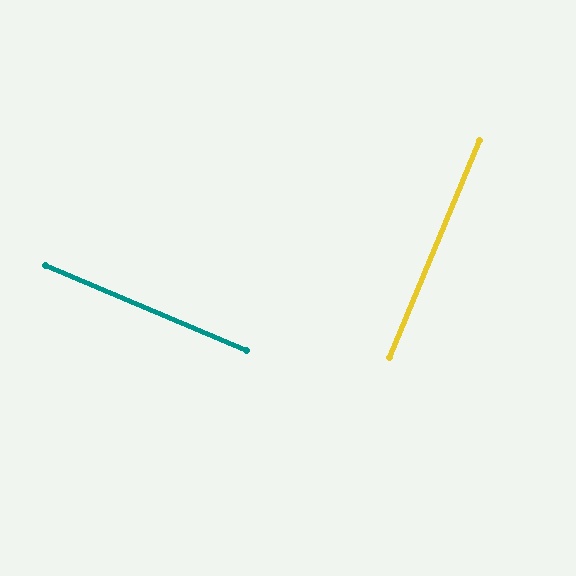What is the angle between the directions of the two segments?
Approximately 90 degrees.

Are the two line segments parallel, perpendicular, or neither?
Perpendicular — they meet at approximately 90°.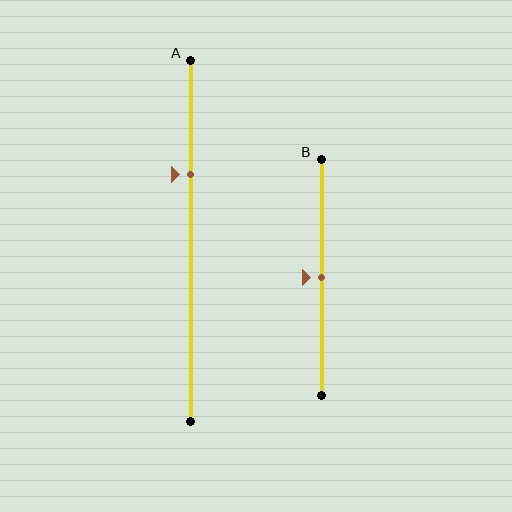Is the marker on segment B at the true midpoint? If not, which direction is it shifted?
Yes, the marker on segment B is at the true midpoint.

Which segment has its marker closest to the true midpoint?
Segment B has its marker closest to the true midpoint.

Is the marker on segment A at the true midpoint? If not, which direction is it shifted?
No, the marker on segment A is shifted upward by about 18% of the segment length.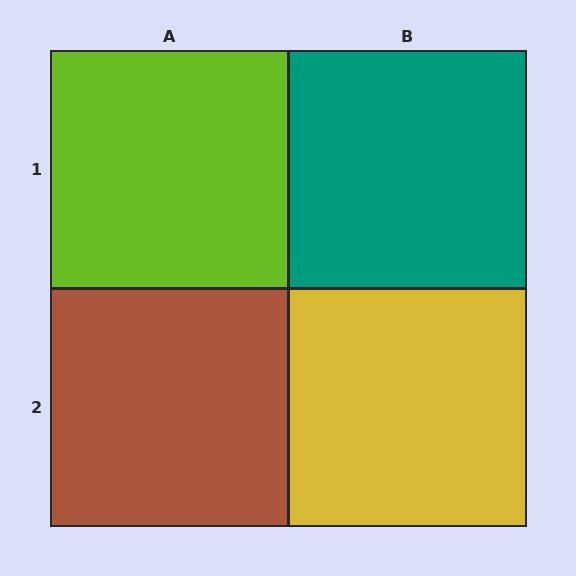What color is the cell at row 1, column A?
Lime.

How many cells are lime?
1 cell is lime.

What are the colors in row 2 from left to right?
Brown, yellow.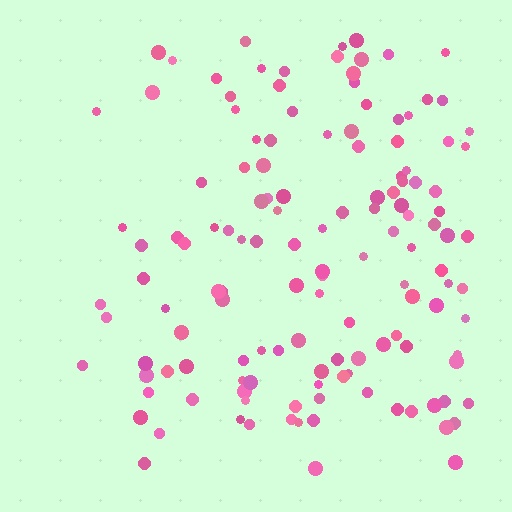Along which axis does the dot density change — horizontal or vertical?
Horizontal.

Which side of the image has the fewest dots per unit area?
The left.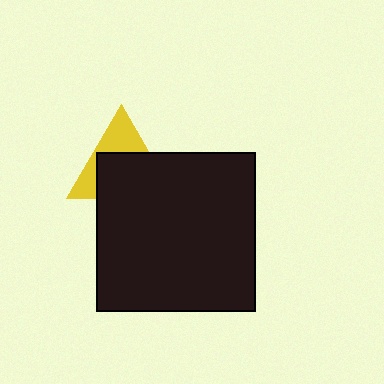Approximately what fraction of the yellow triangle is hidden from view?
Roughly 61% of the yellow triangle is hidden behind the black square.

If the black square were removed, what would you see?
You would see the complete yellow triangle.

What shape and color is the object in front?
The object in front is a black square.